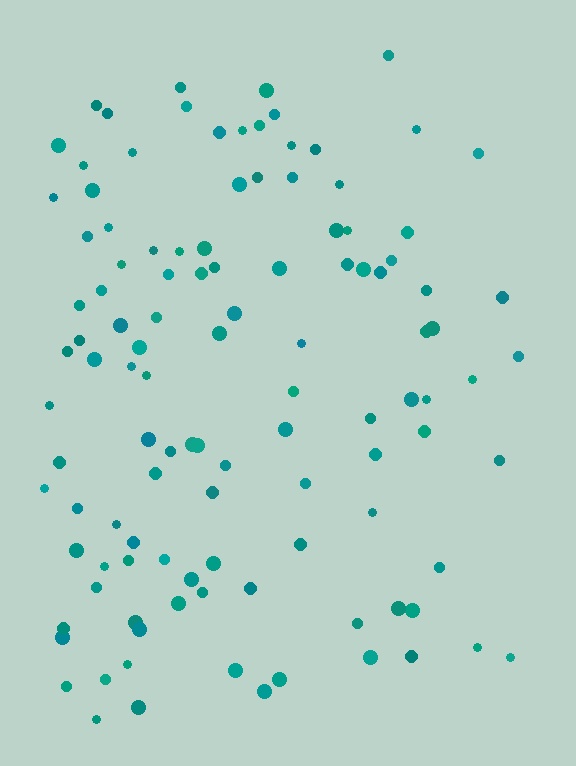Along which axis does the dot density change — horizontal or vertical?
Horizontal.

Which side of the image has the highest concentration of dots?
The left.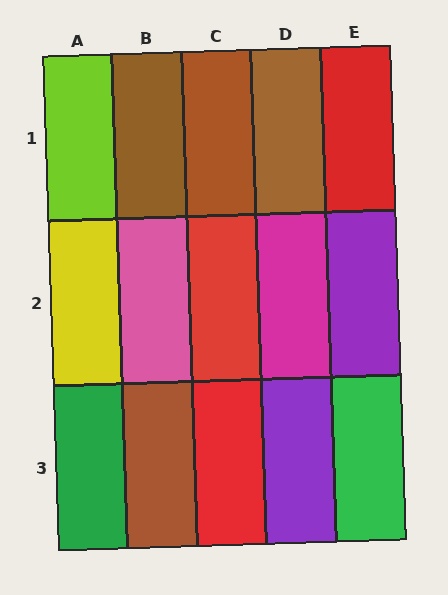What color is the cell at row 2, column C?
Red.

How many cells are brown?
4 cells are brown.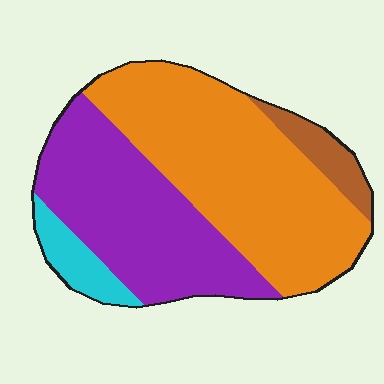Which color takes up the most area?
Orange, at roughly 50%.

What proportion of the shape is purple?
Purple takes up between a third and a half of the shape.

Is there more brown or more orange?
Orange.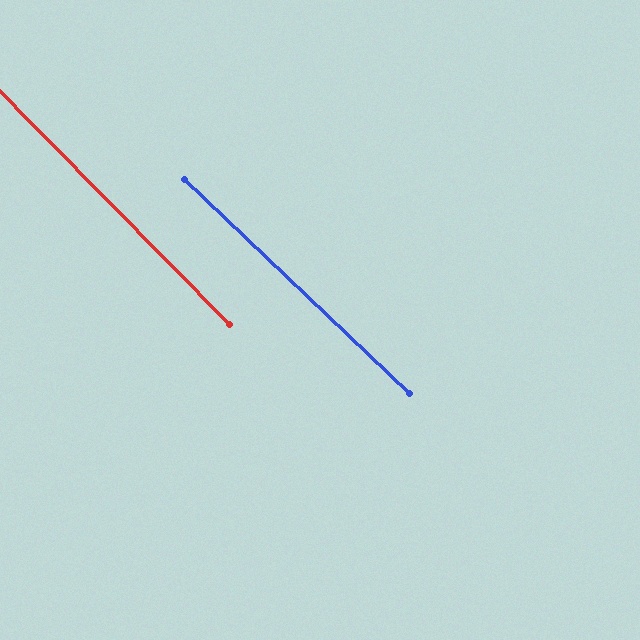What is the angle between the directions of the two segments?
Approximately 2 degrees.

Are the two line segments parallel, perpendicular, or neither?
Parallel — their directions differ by only 1.8°.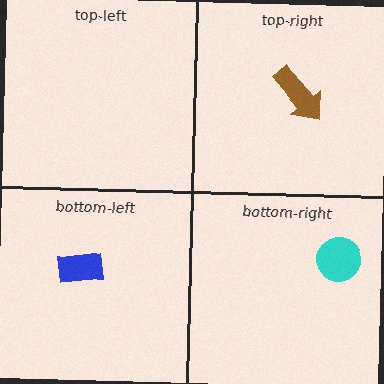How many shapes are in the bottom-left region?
1.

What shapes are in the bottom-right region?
The cyan circle.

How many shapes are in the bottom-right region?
1.